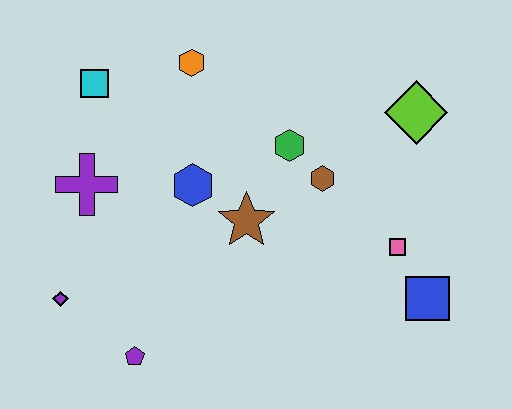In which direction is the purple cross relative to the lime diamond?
The purple cross is to the left of the lime diamond.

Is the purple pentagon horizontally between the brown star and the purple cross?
Yes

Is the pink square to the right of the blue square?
No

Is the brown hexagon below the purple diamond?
No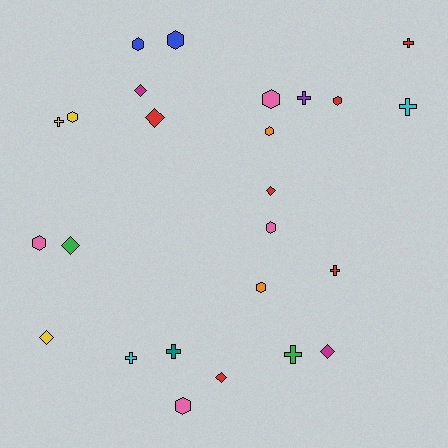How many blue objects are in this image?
There are 2 blue objects.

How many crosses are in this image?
There are 8 crosses.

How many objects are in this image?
There are 25 objects.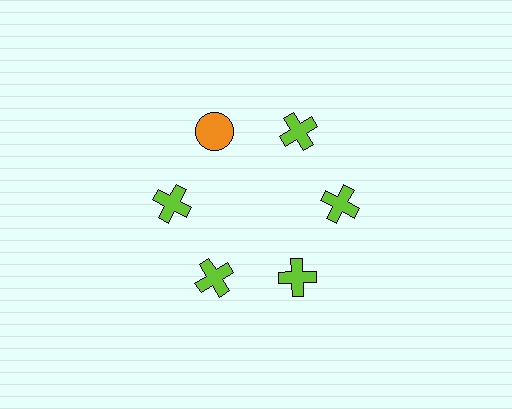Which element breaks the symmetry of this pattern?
The orange circle at roughly the 11 o'clock position breaks the symmetry. All other shapes are lime crosses.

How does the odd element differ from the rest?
It differs in both color (orange instead of lime) and shape (circle instead of cross).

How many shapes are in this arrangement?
There are 6 shapes arranged in a ring pattern.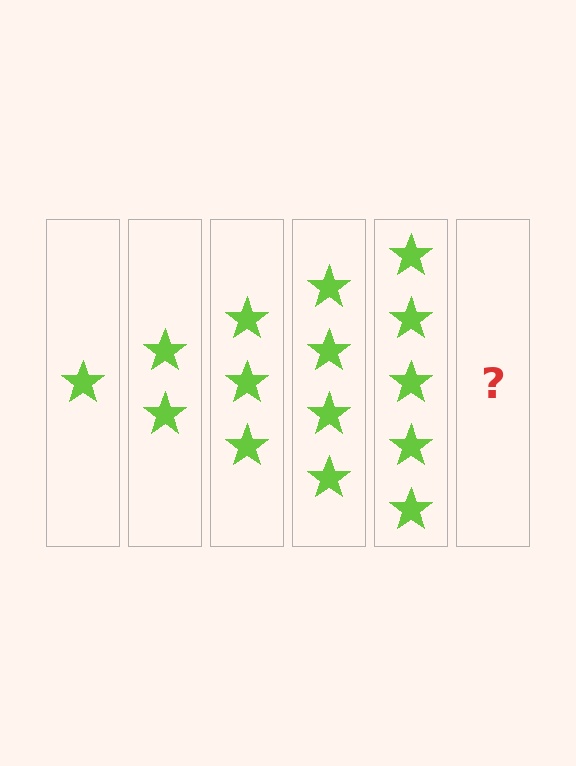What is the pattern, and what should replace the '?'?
The pattern is that each step adds one more star. The '?' should be 6 stars.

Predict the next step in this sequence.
The next step is 6 stars.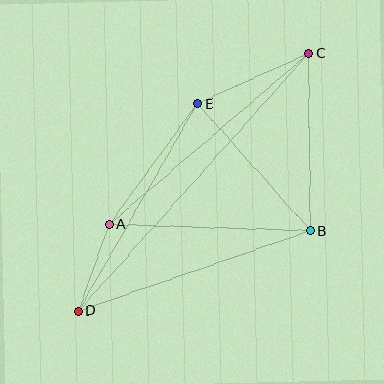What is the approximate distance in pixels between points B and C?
The distance between B and C is approximately 178 pixels.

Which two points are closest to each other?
Points A and D are closest to each other.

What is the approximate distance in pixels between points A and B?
The distance between A and B is approximately 201 pixels.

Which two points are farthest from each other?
Points C and D are farthest from each other.